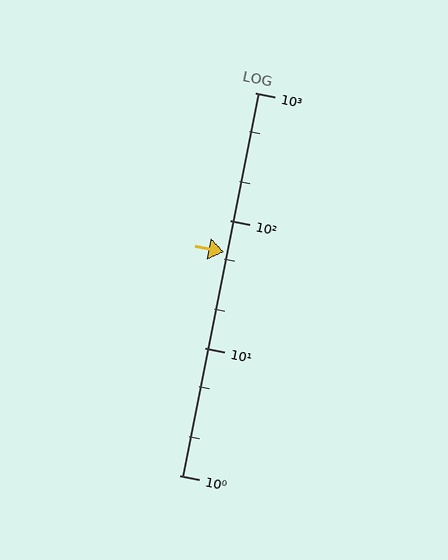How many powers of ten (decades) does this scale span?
The scale spans 3 decades, from 1 to 1000.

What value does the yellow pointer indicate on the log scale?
The pointer indicates approximately 56.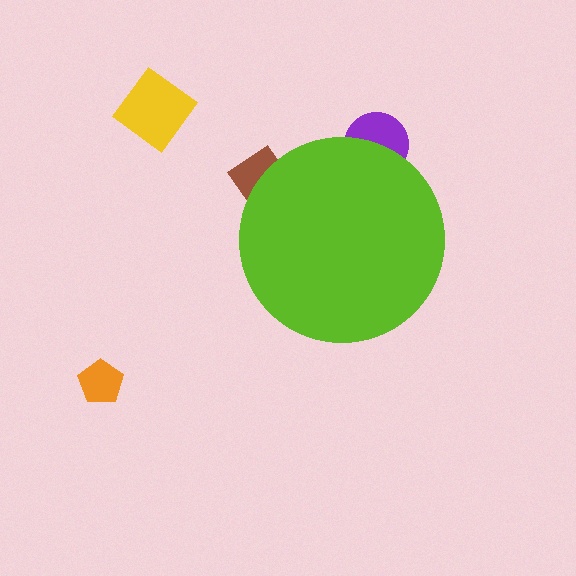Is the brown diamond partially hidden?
Yes, the brown diamond is partially hidden behind the lime circle.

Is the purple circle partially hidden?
Yes, the purple circle is partially hidden behind the lime circle.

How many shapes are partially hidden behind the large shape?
2 shapes are partially hidden.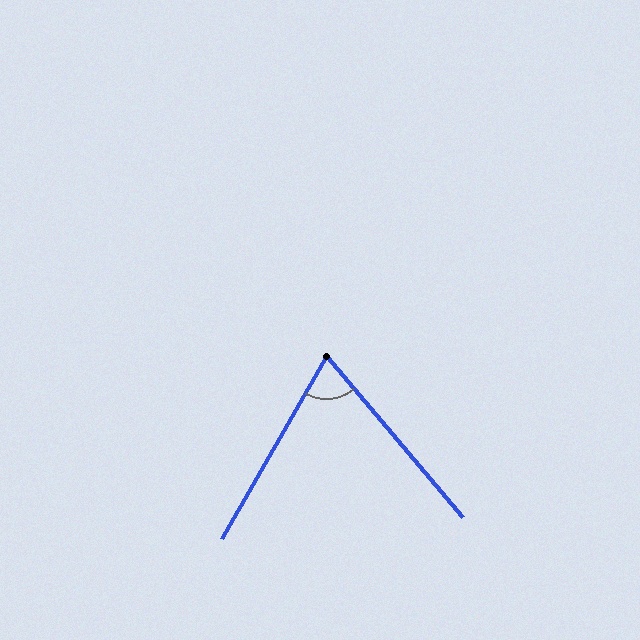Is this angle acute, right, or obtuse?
It is acute.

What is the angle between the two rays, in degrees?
Approximately 70 degrees.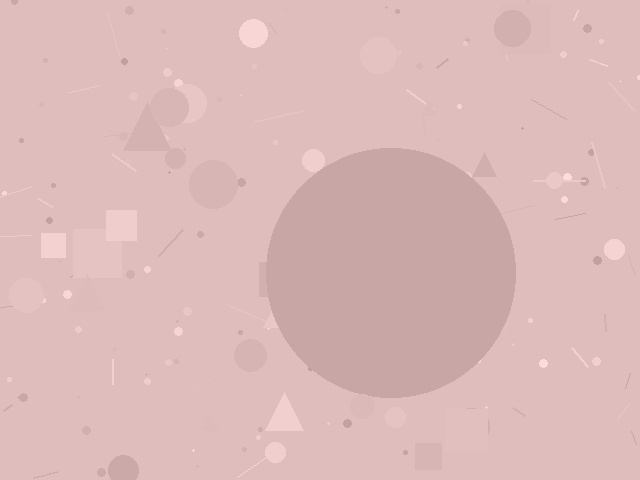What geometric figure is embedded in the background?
A circle is embedded in the background.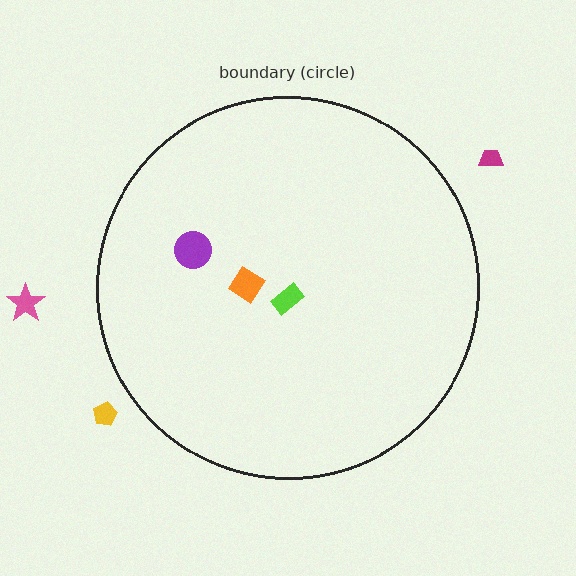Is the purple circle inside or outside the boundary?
Inside.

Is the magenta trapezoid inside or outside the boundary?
Outside.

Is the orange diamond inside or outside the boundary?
Inside.